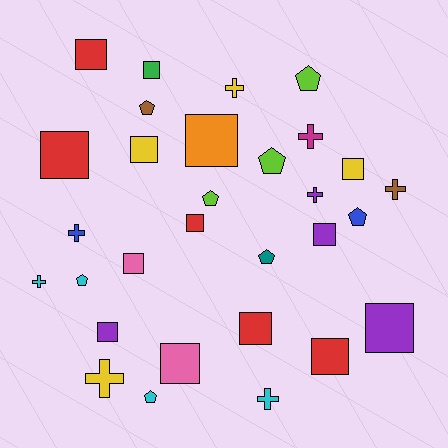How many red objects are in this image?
There are 5 red objects.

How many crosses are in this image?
There are 8 crosses.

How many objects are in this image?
There are 30 objects.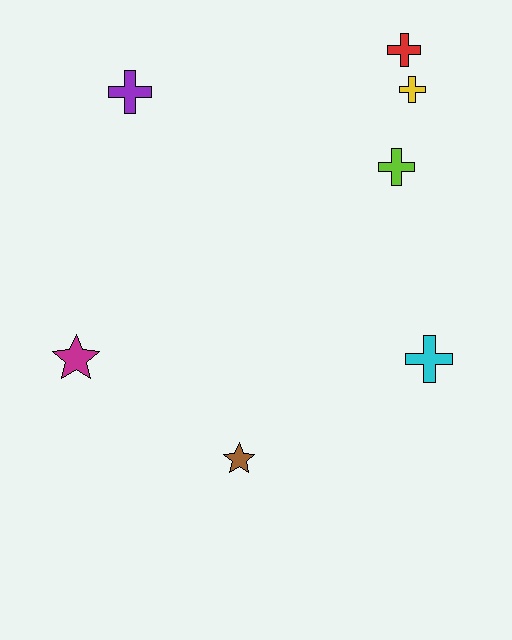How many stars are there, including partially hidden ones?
There are 2 stars.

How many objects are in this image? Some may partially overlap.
There are 7 objects.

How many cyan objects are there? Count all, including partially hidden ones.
There is 1 cyan object.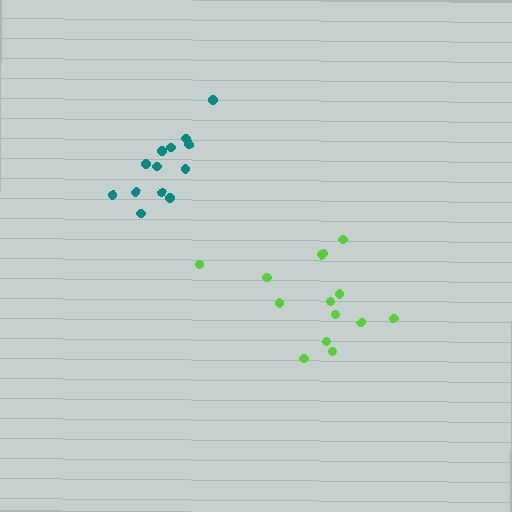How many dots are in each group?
Group 1: 13 dots, Group 2: 14 dots (27 total).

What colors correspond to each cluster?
The clusters are colored: teal, lime.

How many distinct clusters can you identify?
There are 2 distinct clusters.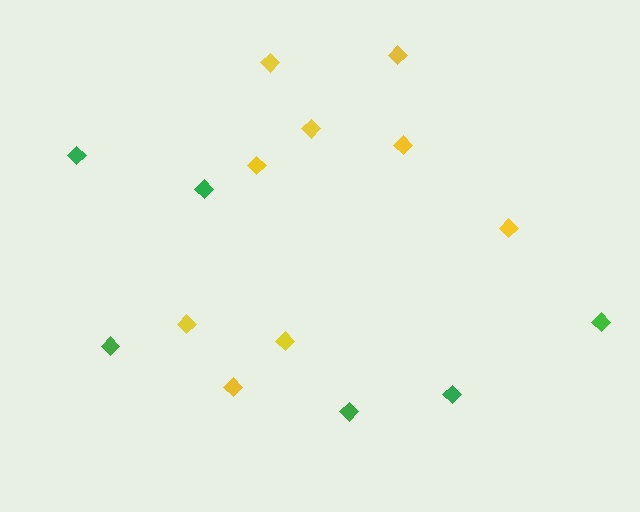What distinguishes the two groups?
There are 2 groups: one group of green diamonds (6) and one group of yellow diamonds (9).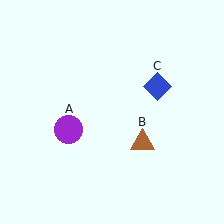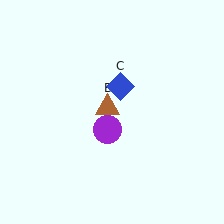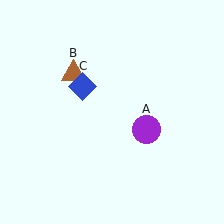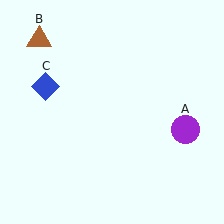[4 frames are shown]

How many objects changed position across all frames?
3 objects changed position: purple circle (object A), brown triangle (object B), blue diamond (object C).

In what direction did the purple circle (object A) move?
The purple circle (object A) moved right.